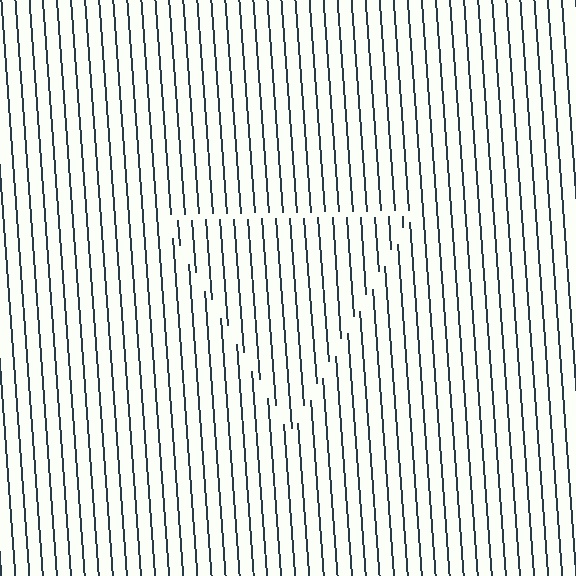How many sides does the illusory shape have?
3 sides — the line-ends trace a triangle.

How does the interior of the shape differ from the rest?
The interior of the shape contains the same grating, shifted by half a period — the contour is defined by the phase discontinuity where line-ends from the inner and outer gratings abut.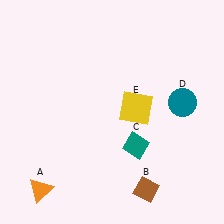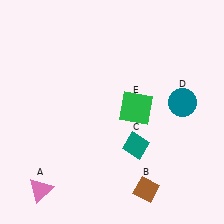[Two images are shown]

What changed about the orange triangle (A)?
In Image 1, A is orange. In Image 2, it changed to pink.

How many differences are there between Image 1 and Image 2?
There are 2 differences between the two images.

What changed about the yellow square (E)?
In Image 1, E is yellow. In Image 2, it changed to green.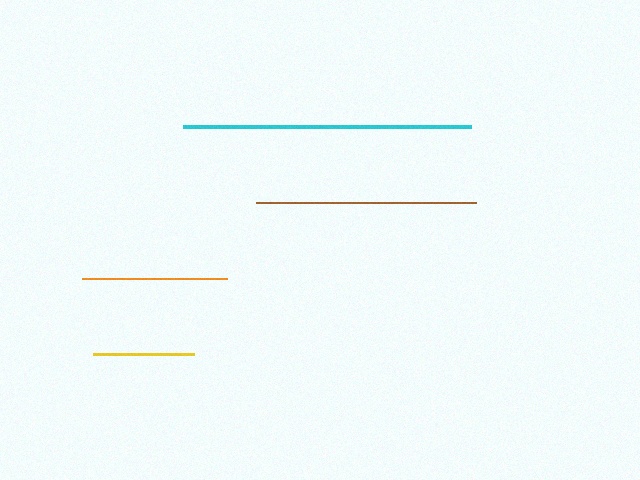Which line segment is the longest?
The cyan line is the longest at approximately 288 pixels.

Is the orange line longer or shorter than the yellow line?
The orange line is longer than the yellow line.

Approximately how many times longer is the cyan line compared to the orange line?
The cyan line is approximately 2.0 times the length of the orange line.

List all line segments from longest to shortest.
From longest to shortest: cyan, brown, orange, yellow.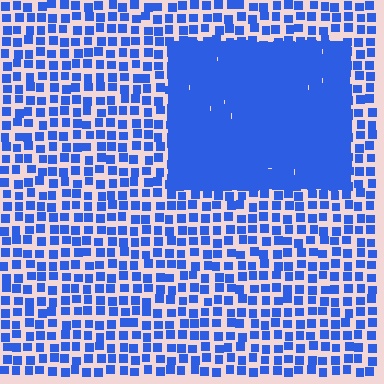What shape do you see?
I see a rectangle.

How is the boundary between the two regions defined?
The boundary is defined by a change in element density (approximately 2.8x ratio). All elements are the same color, size, and shape.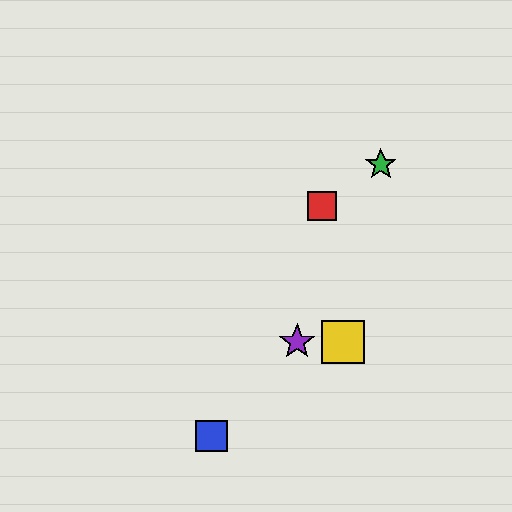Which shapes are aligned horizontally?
The yellow square, the purple star are aligned horizontally.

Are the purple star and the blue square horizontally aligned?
No, the purple star is at y≈342 and the blue square is at y≈436.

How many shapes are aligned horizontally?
2 shapes (the yellow square, the purple star) are aligned horizontally.